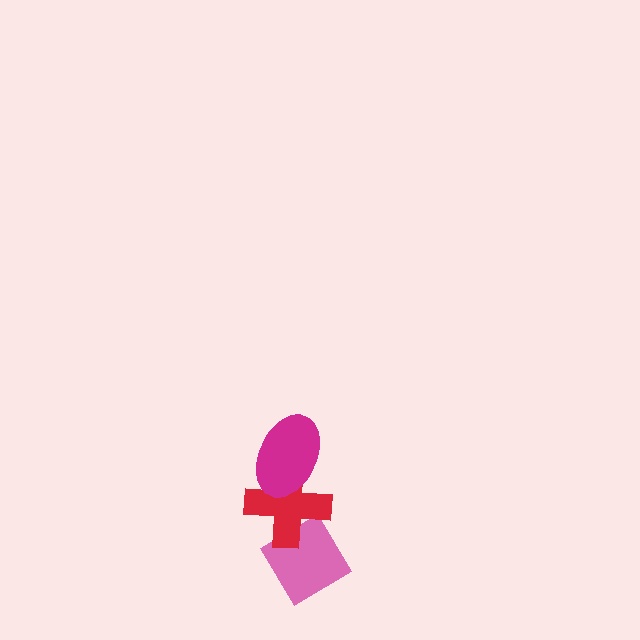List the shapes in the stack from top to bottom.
From top to bottom: the magenta ellipse, the red cross, the pink diamond.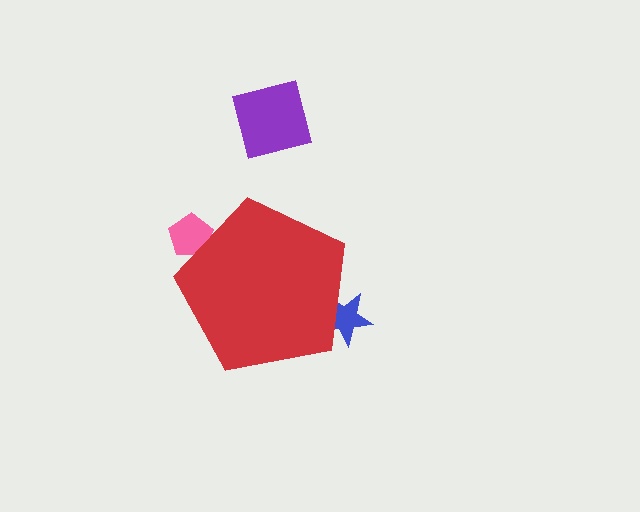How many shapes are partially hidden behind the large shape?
2 shapes are partially hidden.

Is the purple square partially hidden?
No, the purple square is fully visible.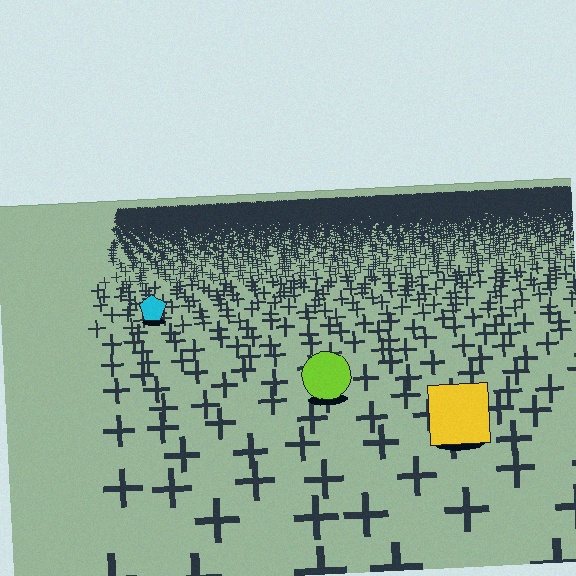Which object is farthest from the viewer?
The cyan pentagon is farthest from the viewer. It appears smaller and the ground texture around it is denser.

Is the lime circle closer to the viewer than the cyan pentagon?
Yes. The lime circle is closer — you can tell from the texture gradient: the ground texture is coarser near it.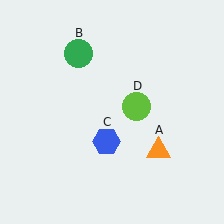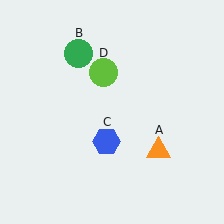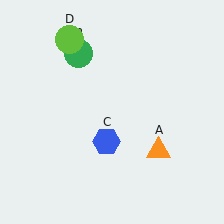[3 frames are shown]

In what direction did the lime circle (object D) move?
The lime circle (object D) moved up and to the left.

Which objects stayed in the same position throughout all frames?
Orange triangle (object A) and green circle (object B) and blue hexagon (object C) remained stationary.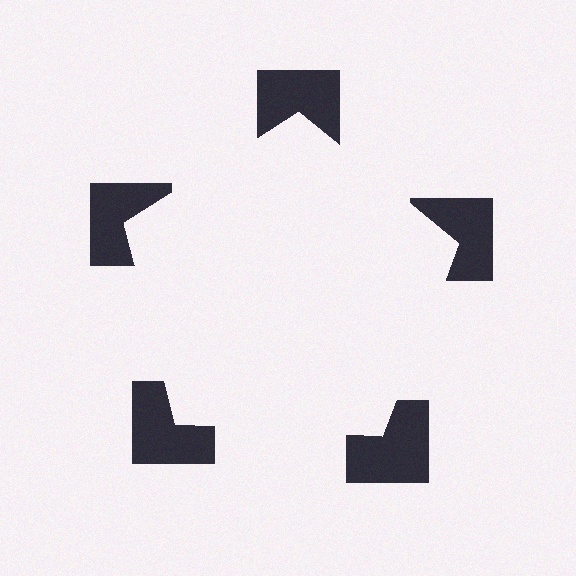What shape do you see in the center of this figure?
An illusory pentagon — its edges are inferred from the aligned wedge cuts in the notched squares, not physically drawn.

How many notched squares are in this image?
There are 5 — one at each vertex of the illusory pentagon.